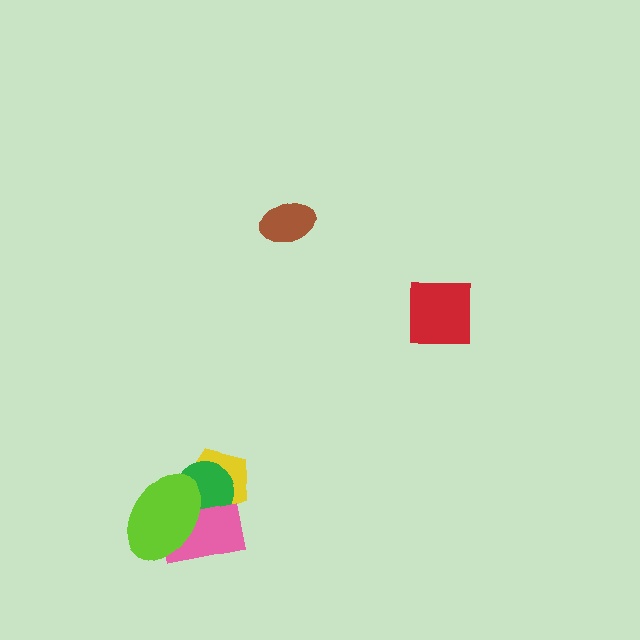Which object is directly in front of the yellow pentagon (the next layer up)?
The green circle is directly in front of the yellow pentagon.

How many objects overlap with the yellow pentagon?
3 objects overlap with the yellow pentagon.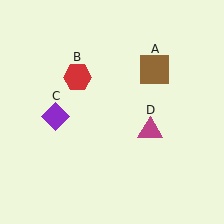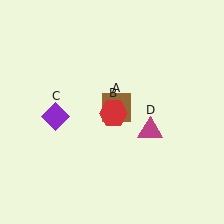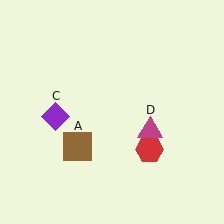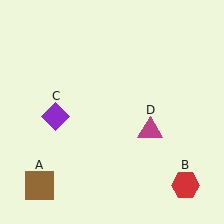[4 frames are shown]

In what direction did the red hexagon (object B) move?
The red hexagon (object B) moved down and to the right.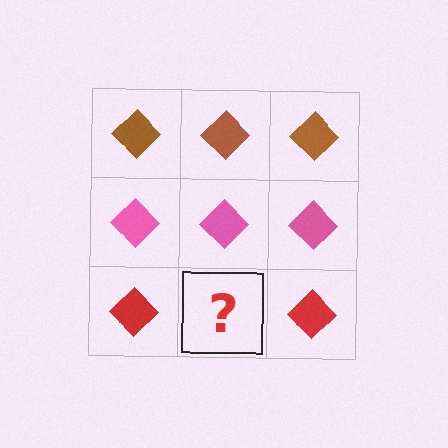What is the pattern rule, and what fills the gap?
The rule is that each row has a consistent color. The gap should be filled with a red diamond.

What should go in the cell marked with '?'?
The missing cell should contain a red diamond.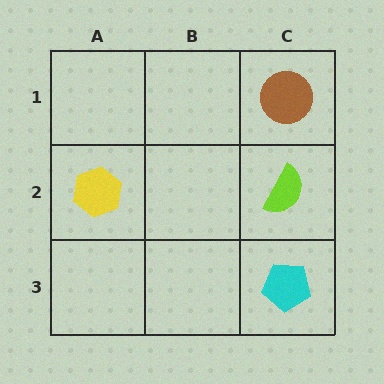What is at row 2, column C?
A lime semicircle.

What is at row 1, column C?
A brown circle.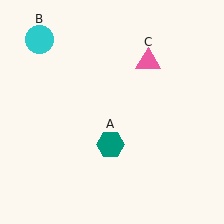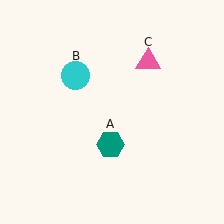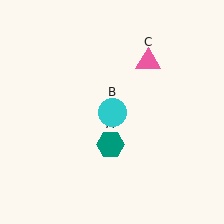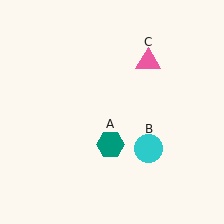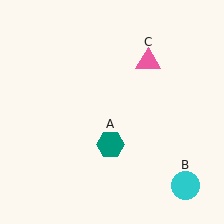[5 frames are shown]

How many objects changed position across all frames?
1 object changed position: cyan circle (object B).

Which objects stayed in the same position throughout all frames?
Teal hexagon (object A) and pink triangle (object C) remained stationary.